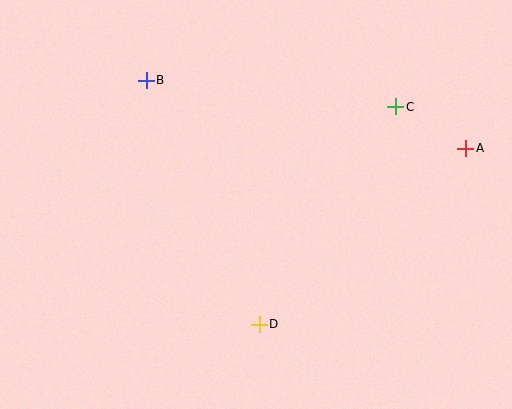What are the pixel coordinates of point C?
Point C is at (396, 107).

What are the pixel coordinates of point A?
Point A is at (466, 148).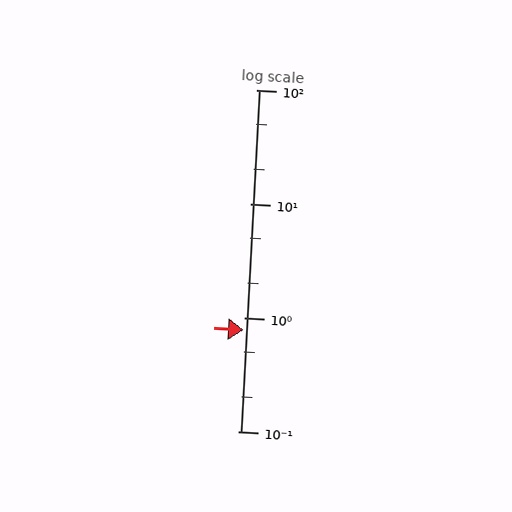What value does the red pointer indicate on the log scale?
The pointer indicates approximately 0.77.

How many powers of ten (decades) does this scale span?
The scale spans 3 decades, from 0.1 to 100.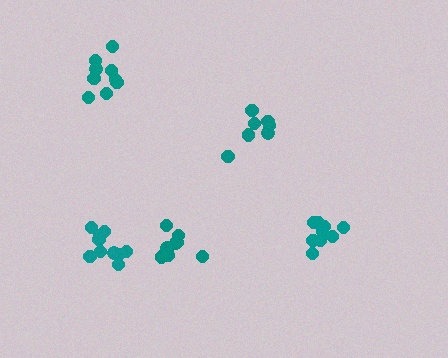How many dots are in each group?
Group 1: 7 dots, Group 2: 9 dots, Group 3: 9 dots, Group 4: 10 dots, Group 5: 9 dots (44 total).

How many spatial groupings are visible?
There are 5 spatial groupings.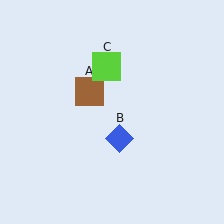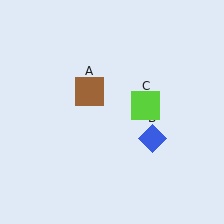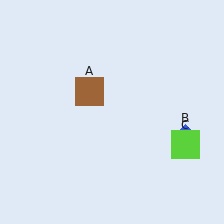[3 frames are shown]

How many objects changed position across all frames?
2 objects changed position: blue diamond (object B), lime square (object C).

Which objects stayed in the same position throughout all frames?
Brown square (object A) remained stationary.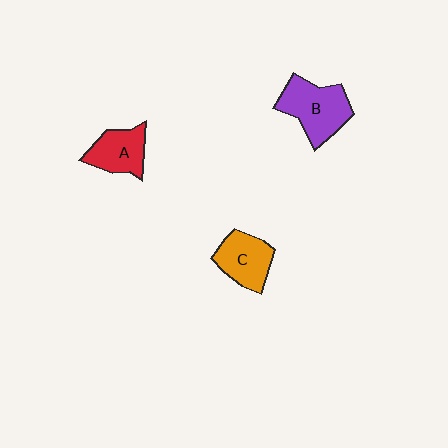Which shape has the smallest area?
Shape A (red).